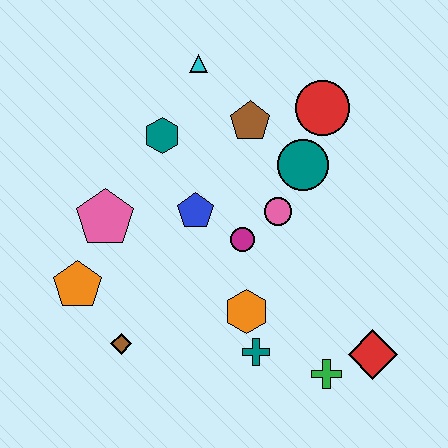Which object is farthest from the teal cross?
The cyan triangle is farthest from the teal cross.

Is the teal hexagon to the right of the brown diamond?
Yes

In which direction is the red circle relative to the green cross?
The red circle is above the green cross.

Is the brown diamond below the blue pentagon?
Yes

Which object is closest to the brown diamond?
The orange pentagon is closest to the brown diamond.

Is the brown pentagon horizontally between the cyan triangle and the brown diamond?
No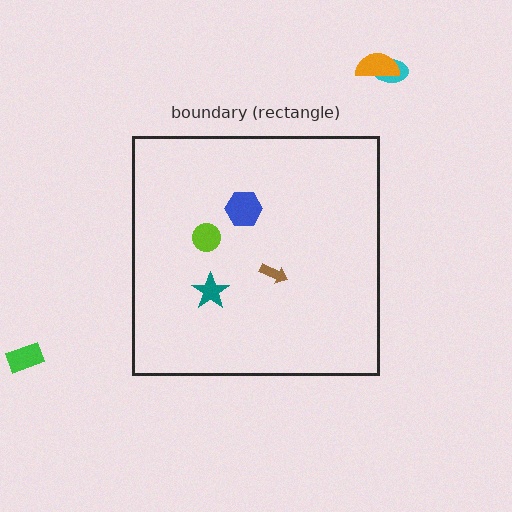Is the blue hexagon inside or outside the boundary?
Inside.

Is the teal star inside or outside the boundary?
Inside.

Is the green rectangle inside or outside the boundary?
Outside.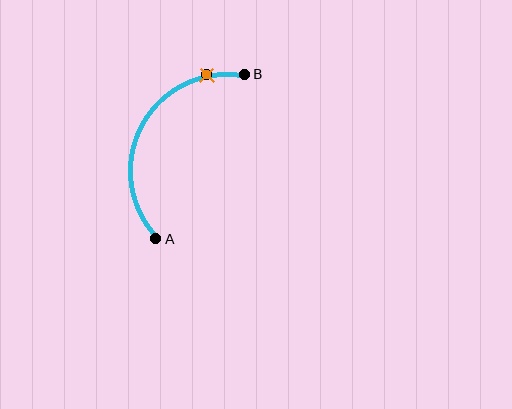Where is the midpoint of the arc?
The arc midpoint is the point on the curve farthest from the straight line joining A and B. It sits to the left of that line.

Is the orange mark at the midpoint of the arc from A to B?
No. The orange mark lies on the arc but is closer to endpoint B. The arc midpoint would be at the point on the curve equidistant along the arc from both A and B.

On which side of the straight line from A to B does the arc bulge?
The arc bulges to the left of the straight line connecting A and B.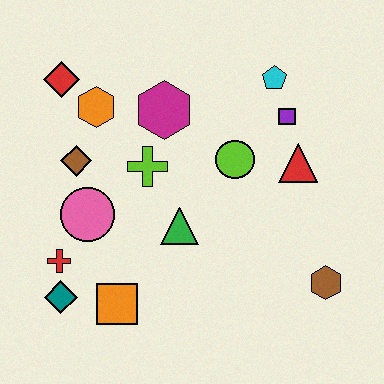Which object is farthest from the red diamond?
The brown hexagon is farthest from the red diamond.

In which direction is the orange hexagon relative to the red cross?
The orange hexagon is above the red cross.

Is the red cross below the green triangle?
Yes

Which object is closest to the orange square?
The teal diamond is closest to the orange square.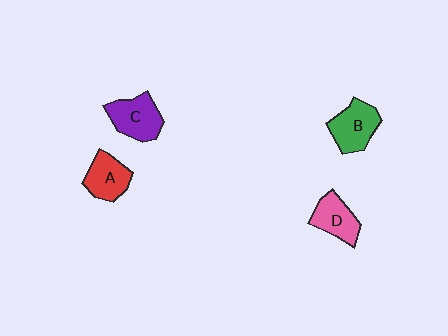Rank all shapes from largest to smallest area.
From largest to smallest: C (purple), B (green), A (red), D (pink).